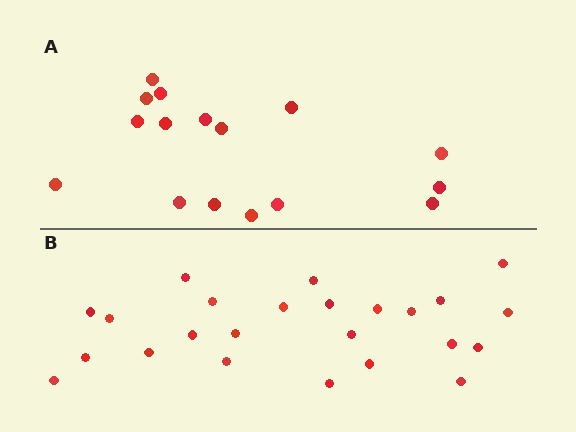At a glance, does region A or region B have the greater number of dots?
Region B (the bottom region) has more dots.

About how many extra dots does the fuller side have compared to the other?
Region B has roughly 8 or so more dots than region A.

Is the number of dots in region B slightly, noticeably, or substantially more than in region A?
Region B has substantially more. The ratio is roughly 1.5 to 1.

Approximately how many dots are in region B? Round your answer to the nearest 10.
About 20 dots. (The exact count is 24, which rounds to 20.)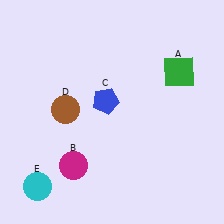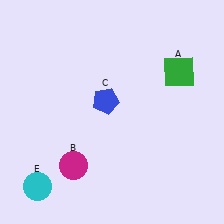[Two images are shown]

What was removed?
The brown circle (D) was removed in Image 2.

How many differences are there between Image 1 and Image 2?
There is 1 difference between the two images.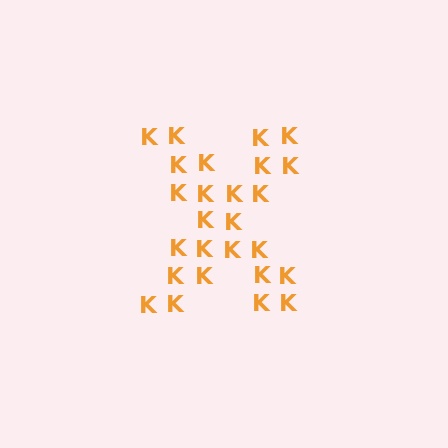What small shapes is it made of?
It is made of small letter K's.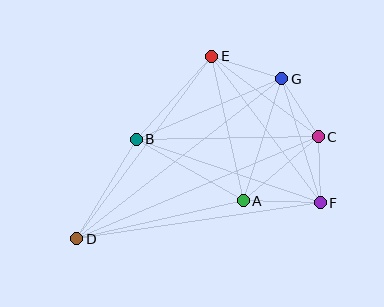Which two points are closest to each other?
Points C and F are closest to each other.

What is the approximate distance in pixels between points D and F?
The distance between D and F is approximately 246 pixels.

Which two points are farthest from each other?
Points C and D are farthest from each other.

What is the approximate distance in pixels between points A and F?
The distance between A and F is approximately 77 pixels.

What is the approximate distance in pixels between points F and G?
The distance between F and G is approximately 130 pixels.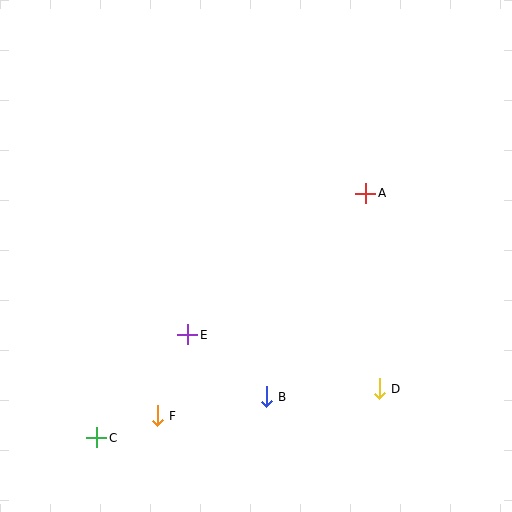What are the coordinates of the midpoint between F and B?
The midpoint between F and B is at (212, 406).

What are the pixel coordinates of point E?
Point E is at (188, 335).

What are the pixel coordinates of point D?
Point D is at (379, 389).